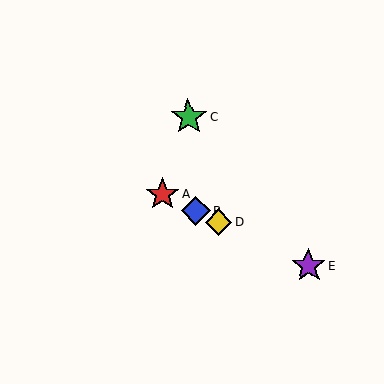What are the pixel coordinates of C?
Object C is at (188, 117).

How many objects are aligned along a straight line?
4 objects (A, B, D, E) are aligned along a straight line.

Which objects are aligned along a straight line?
Objects A, B, D, E are aligned along a straight line.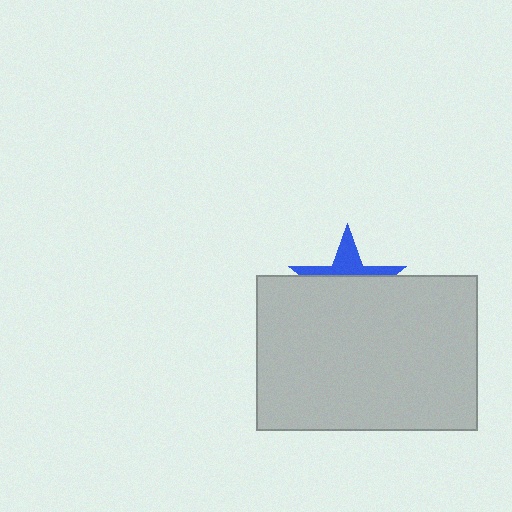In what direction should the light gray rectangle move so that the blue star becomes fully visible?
The light gray rectangle should move down. That is the shortest direction to clear the overlap and leave the blue star fully visible.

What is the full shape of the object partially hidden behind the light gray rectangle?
The partially hidden object is a blue star.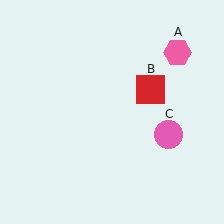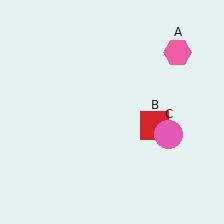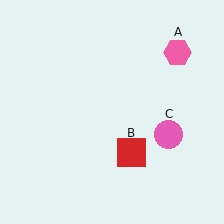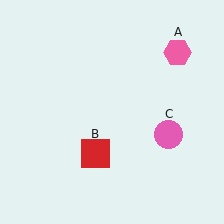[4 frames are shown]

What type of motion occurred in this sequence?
The red square (object B) rotated clockwise around the center of the scene.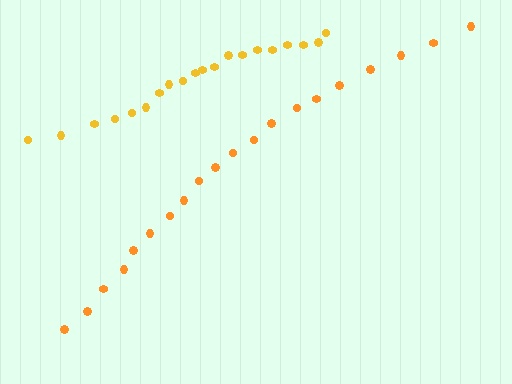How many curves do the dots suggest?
There are 2 distinct paths.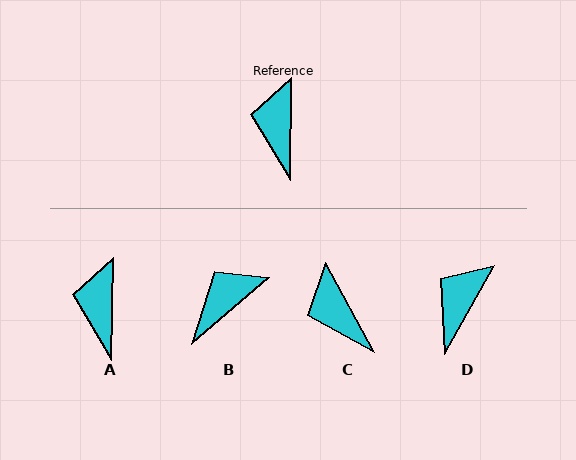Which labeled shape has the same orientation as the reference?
A.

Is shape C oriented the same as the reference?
No, it is off by about 30 degrees.